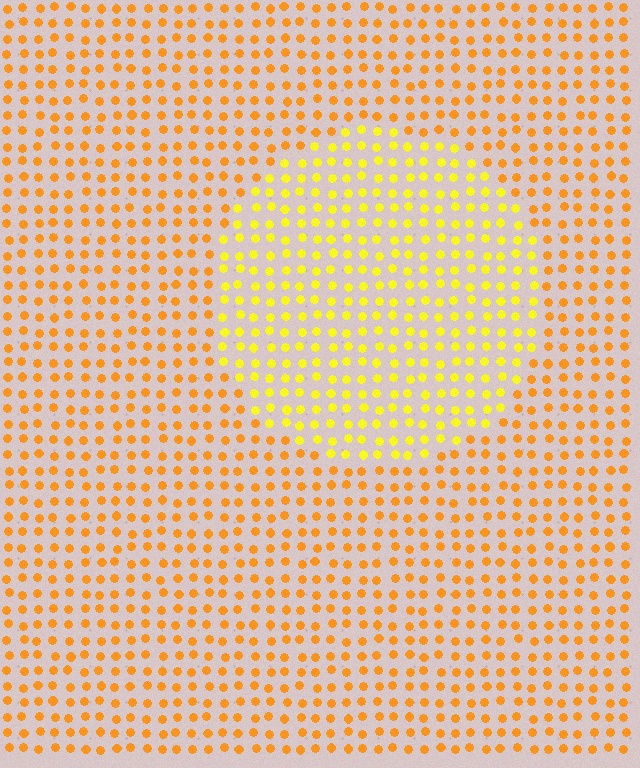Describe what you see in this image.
The image is filled with small orange elements in a uniform arrangement. A circle-shaped region is visible where the elements are tinted to a slightly different hue, forming a subtle color boundary.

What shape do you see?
I see a circle.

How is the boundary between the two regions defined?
The boundary is defined purely by a slight shift in hue (about 28 degrees). Spacing, size, and orientation are identical on both sides.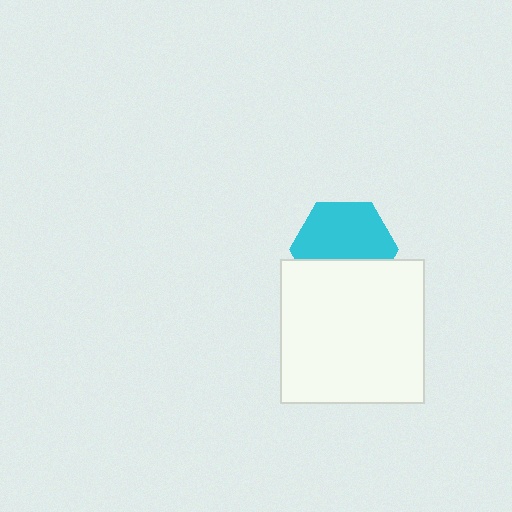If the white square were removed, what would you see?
You would see the complete cyan hexagon.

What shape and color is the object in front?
The object in front is a white square.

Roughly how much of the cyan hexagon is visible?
About half of it is visible (roughly 63%).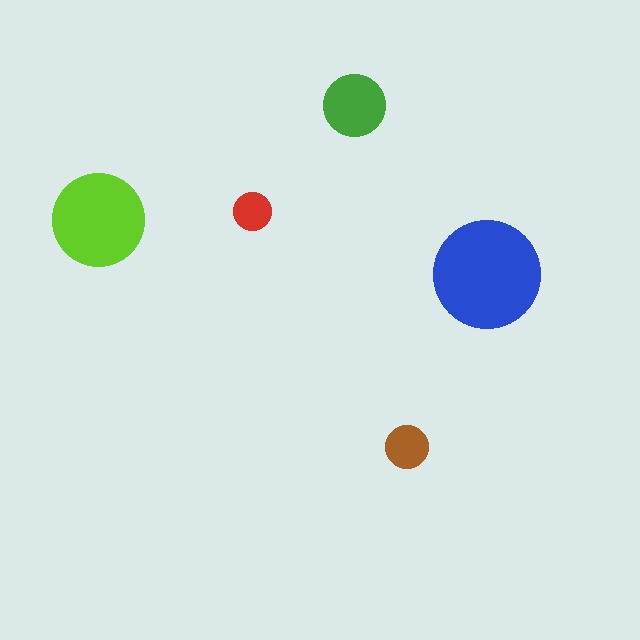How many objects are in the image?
There are 5 objects in the image.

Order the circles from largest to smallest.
the blue one, the lime one, the green one, the brown one, the red one.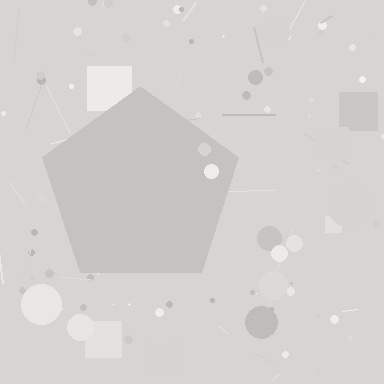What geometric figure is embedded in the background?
A pentagon is embedded in the background.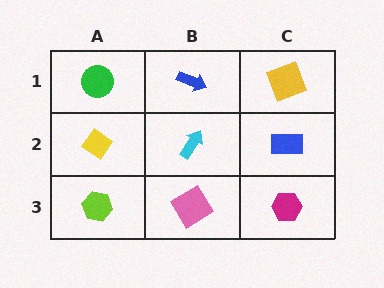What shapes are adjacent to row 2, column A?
A green circle (row 1, column A), a lime hexagon (row 3, column A), a cyan arrow (row 2, column B).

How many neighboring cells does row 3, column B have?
3.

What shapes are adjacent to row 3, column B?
A cyan arrow (row 2, column B), a lime hexagon (row 3, column A), a magenta hexagon (row 3, column C).